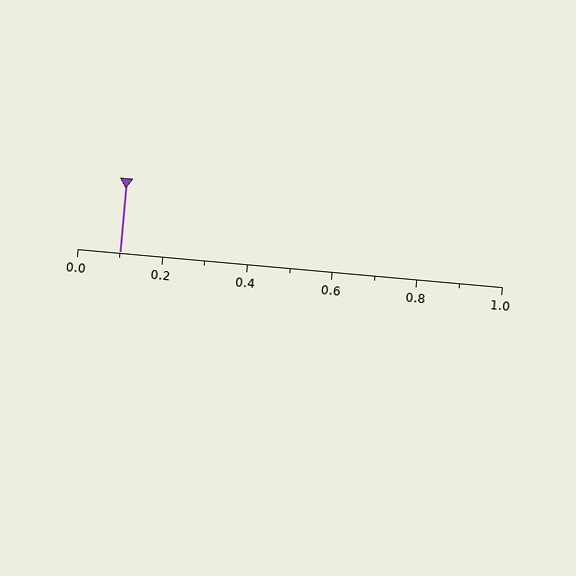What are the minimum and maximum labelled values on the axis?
The axis runs from 0.0 to 1.0.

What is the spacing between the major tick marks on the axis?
The major ticks are spaced 0.2 apart.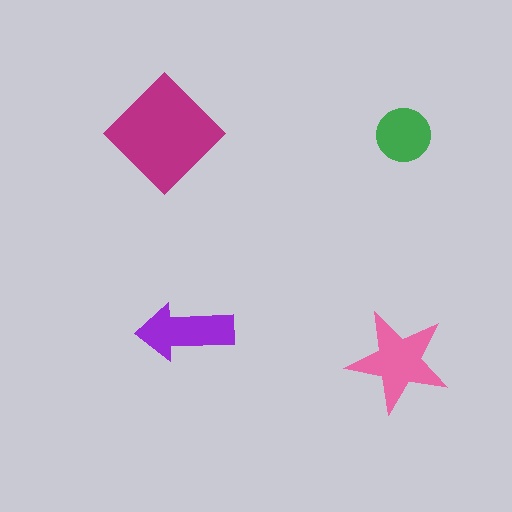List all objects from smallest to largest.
The green circle, the purple arrow, the pink star, the magenta diamond.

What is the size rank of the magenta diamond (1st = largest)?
1st.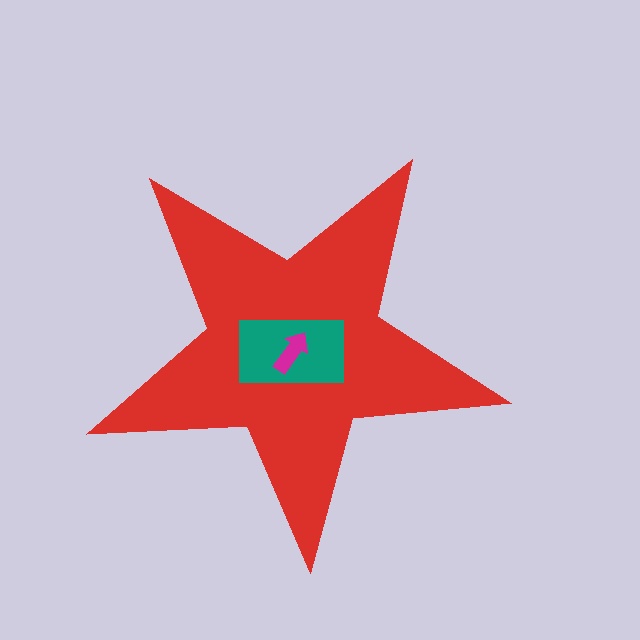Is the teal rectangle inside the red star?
Yes.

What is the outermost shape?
The red star.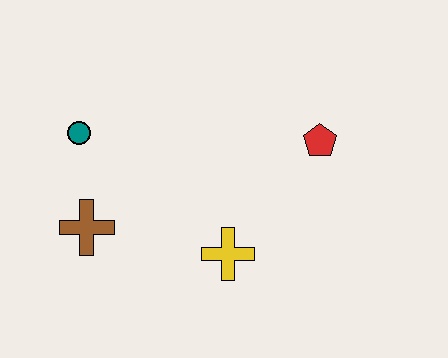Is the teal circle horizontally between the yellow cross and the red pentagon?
No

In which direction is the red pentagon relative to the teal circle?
The red pentagon is to the right of the teal circle.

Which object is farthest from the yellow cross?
The teal circle is farthest from the yellow cross.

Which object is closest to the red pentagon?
The yellow cross is closest to the red pentagon.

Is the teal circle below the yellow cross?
No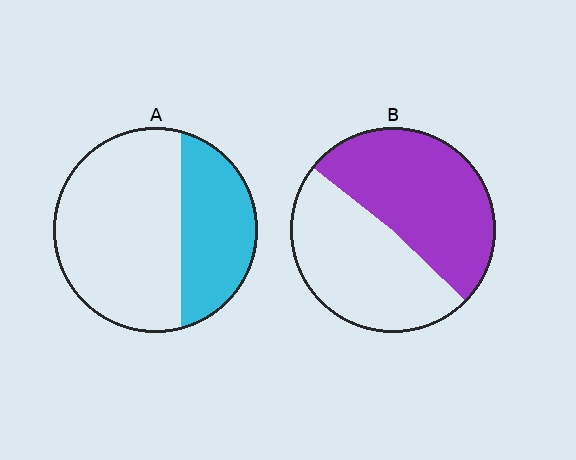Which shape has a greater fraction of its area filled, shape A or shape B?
Shape B.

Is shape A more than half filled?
No.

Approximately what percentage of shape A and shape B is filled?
A is approximately 35% and B is approximately 50%.